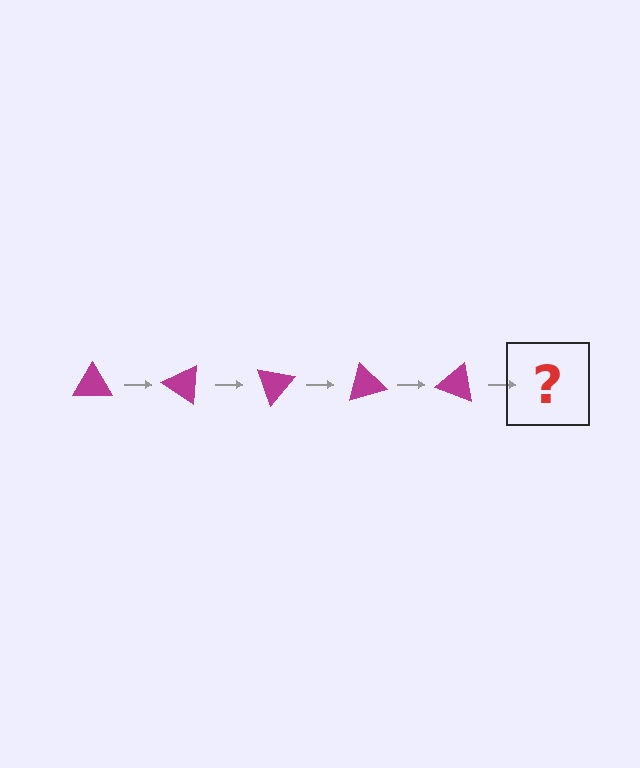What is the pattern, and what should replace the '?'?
The pattern is that the triangle rotates 35 degrees each step. The '?' should be a magenta triangle rotated 175 degrees.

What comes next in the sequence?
The next element should be a magenta triangle rotated 175 degrees.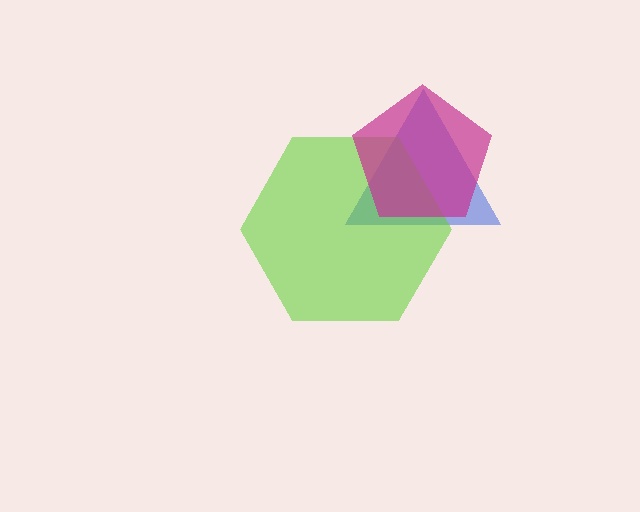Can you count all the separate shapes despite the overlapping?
Yes, there are 3 separate shapes.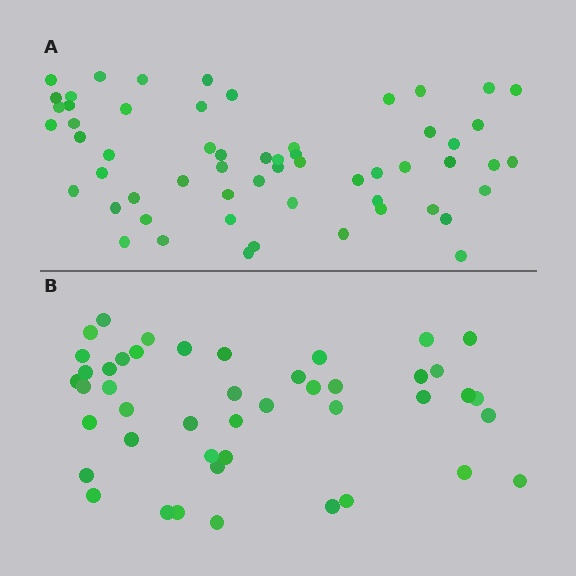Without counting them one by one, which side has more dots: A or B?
Region A (the top region) has more dots.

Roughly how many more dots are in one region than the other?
Region A has approximately 15 more dots than region B.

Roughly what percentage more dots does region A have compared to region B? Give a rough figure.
About 30% more.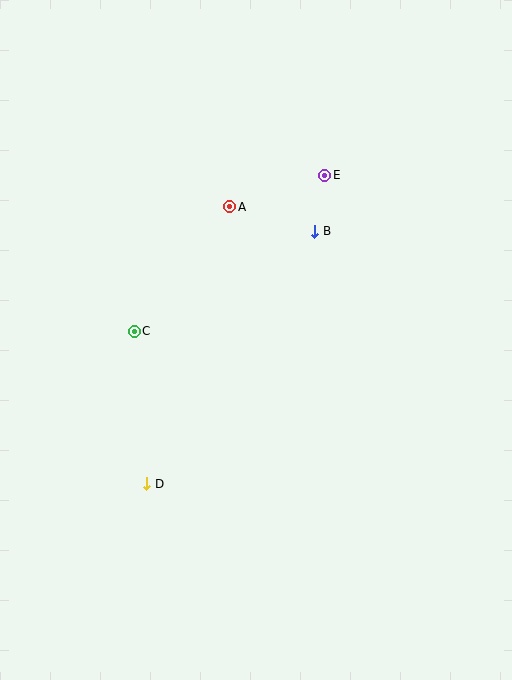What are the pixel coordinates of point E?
Point E is at (325, 175).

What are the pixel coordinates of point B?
Point B is at (315, 231).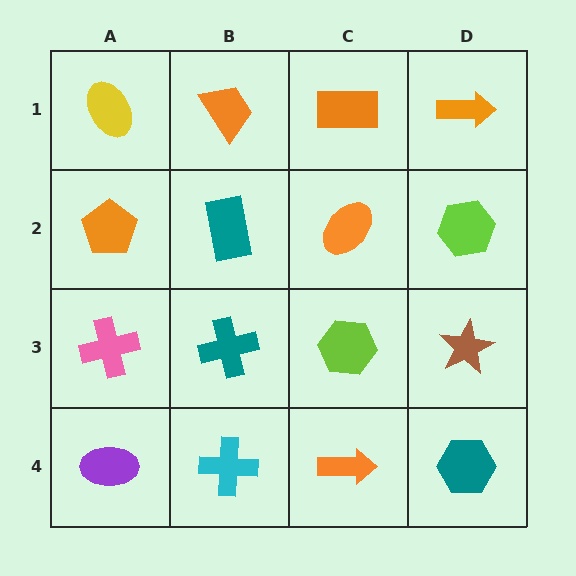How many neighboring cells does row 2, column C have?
4.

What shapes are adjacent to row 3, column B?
A teal rectangle (row 2, column B), a cyan cross (row 4, column B), a pink cross (row 3, column A), a lime hexagon (row 3, column C).